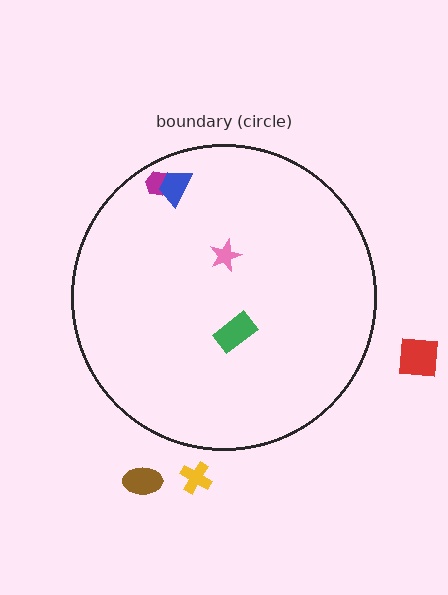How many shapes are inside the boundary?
4 inside, 3 outside.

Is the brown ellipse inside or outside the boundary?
Outside.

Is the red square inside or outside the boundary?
Outside.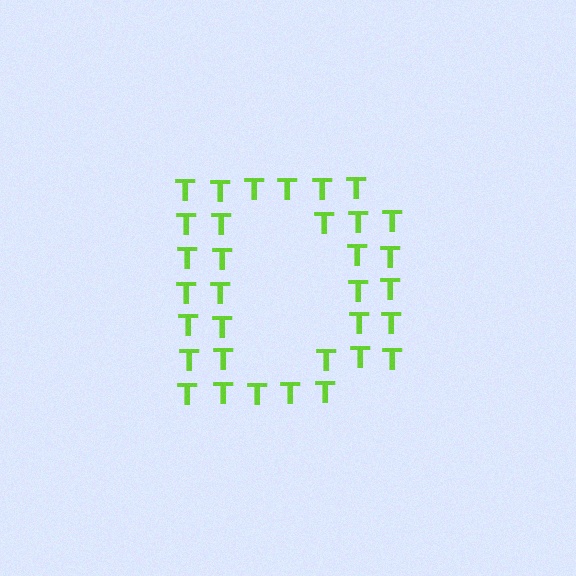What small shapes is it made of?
It is made of small letter T's.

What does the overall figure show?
The overall figure shows the letter D.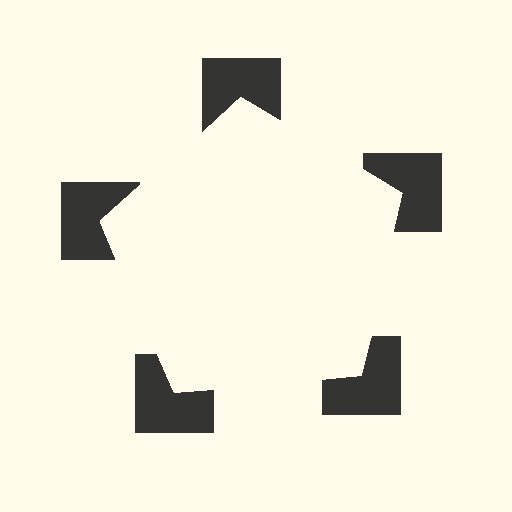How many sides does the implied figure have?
5 sides.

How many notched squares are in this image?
There are 5 — one at each vertex of the illusory pentagon.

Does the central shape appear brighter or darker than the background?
It typically appears slightly brighter than the background, even though no actual brightness change is drawn.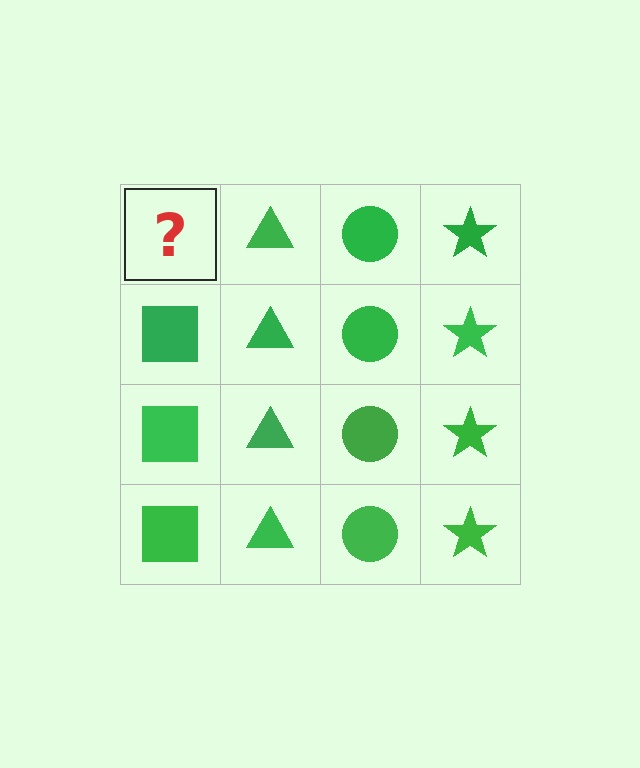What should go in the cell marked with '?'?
The missing cell should contain a green square.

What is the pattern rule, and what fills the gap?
The rule is that each column has a consistent shape. The gap should be filled with a green square.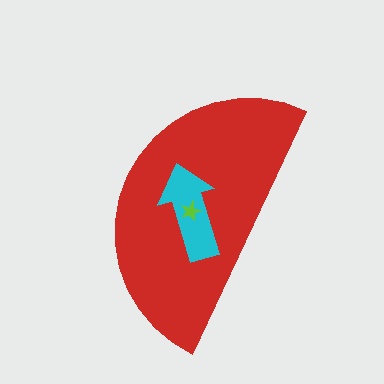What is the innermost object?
The lime star.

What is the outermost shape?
The red semicircle.